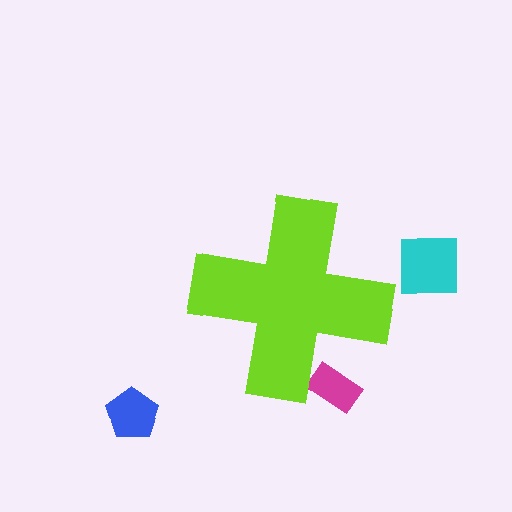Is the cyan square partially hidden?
No, the cyan square is fully visible.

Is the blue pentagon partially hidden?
No, the blue pentagon is fully visible.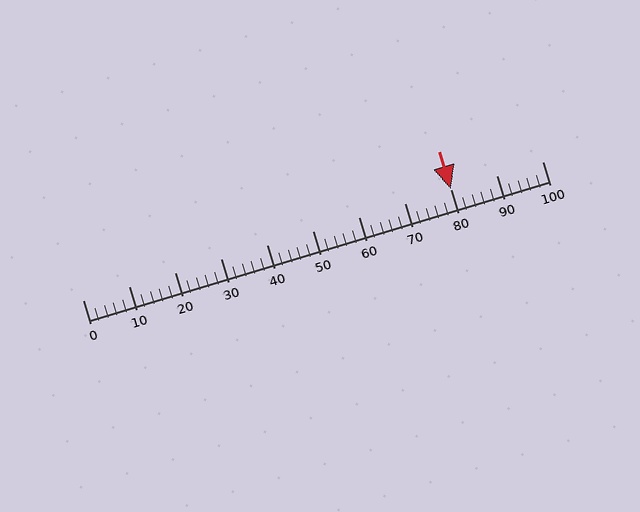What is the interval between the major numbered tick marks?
The major tick marks are spaced 10 units apart.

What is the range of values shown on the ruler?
The ruler shows values from 0 to 100.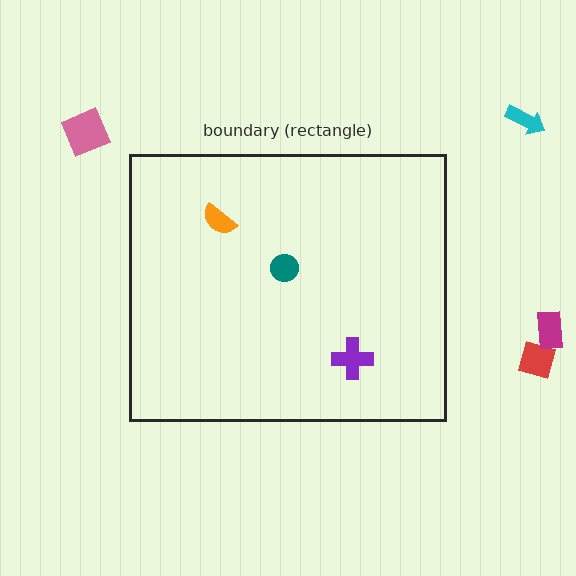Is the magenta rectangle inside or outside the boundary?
Outside.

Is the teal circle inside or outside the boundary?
Inside.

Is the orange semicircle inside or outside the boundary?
Inside.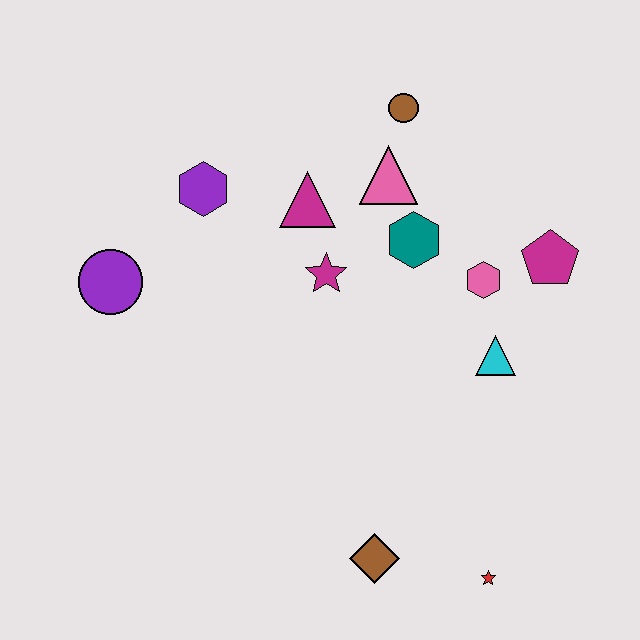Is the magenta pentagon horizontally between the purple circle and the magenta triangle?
No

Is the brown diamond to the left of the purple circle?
No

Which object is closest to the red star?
The brown diamond is closest to the red star.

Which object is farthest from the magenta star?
The red star is farthest from the magenta star.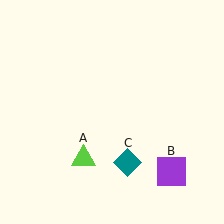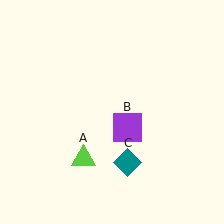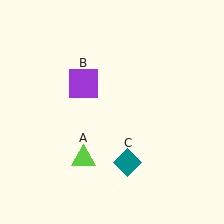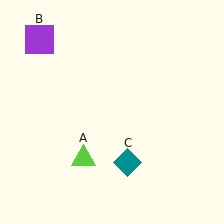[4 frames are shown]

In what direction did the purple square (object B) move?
The purple square (object B) moved up and to the left.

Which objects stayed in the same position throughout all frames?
Lime triangle (object A) and teal diamond (object C) remained stationary.